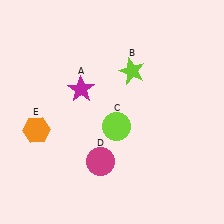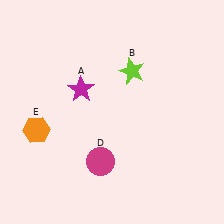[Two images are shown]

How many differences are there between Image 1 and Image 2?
There is 1 difference between the two images.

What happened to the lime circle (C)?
The lime circle (C) was removed in Image 2. It was in the bottom-right area of Image 1.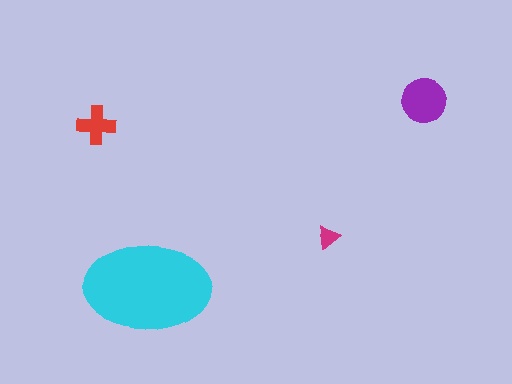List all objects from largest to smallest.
The cyan ellipse, the purple circle, the red cross, the magenta triangle.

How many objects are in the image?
There are 4 objects in the image.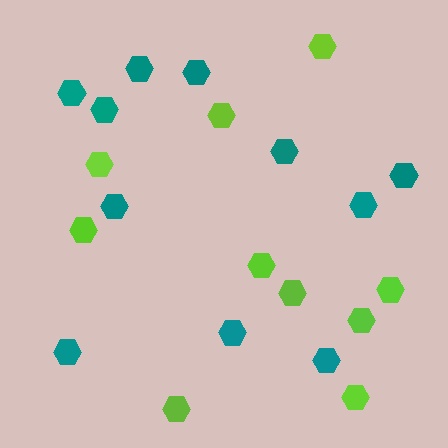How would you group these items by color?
There are 2 groups: one group of lime hexagons (10) and one group of teal hexagons (11).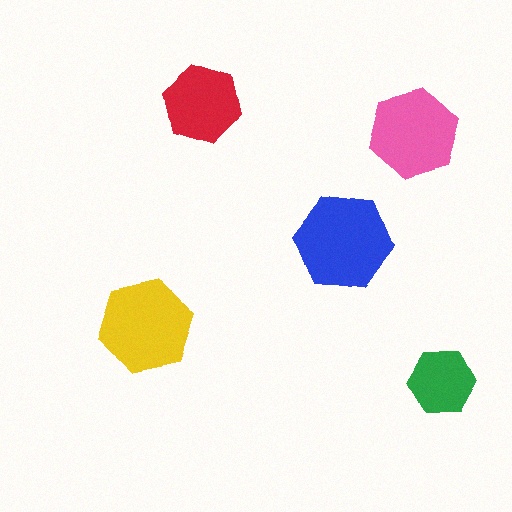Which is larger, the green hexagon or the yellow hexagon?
The yellow one.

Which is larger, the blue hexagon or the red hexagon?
The blue one.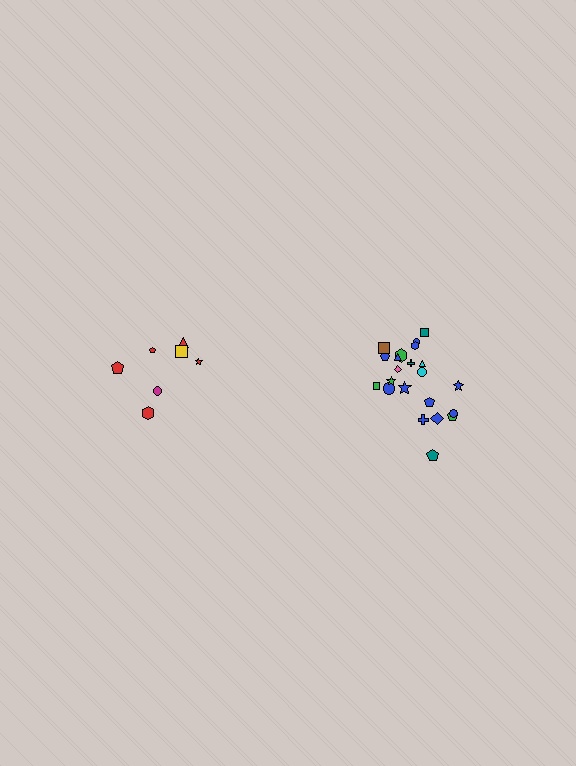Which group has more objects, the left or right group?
The right group.